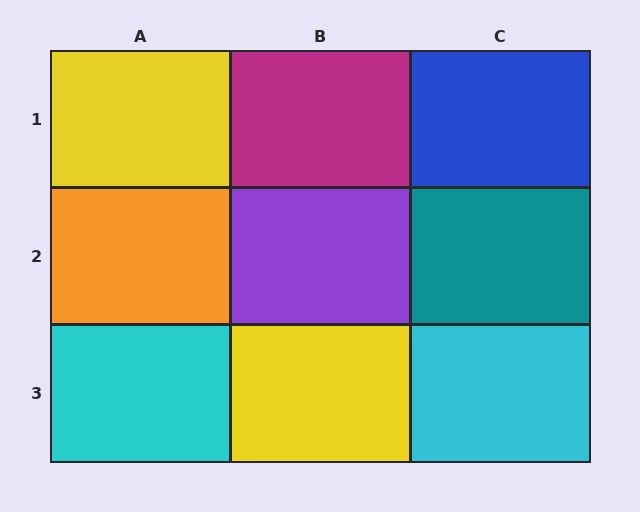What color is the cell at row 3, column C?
Cyan.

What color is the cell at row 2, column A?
Orange.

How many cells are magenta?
1 cell is magenta.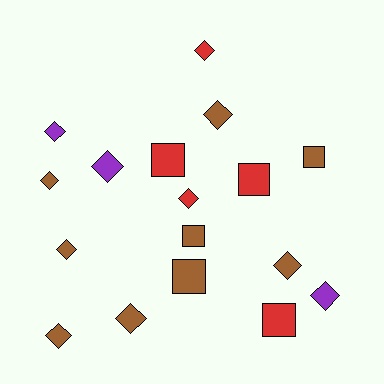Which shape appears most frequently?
Diamond, with 11 objects.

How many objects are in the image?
There are 17 objects.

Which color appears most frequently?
Brown, with 9 objects.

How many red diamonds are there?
There are 2 red diamonds.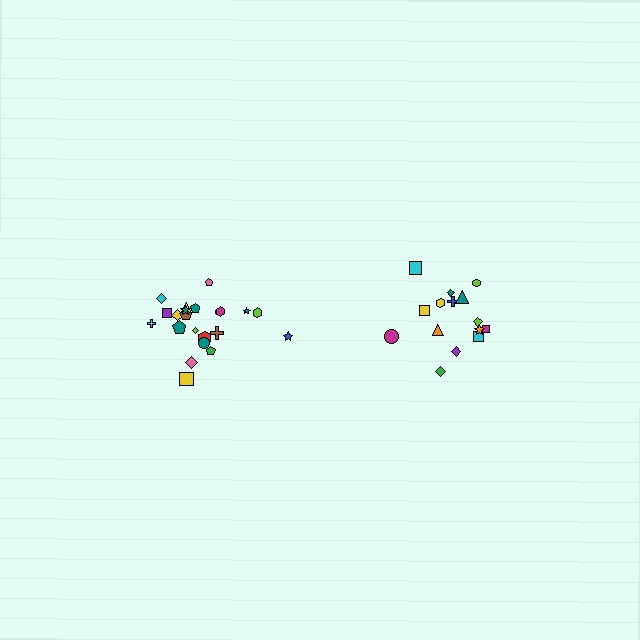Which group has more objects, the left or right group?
The left group.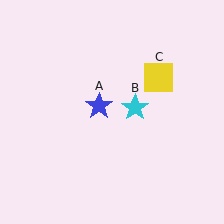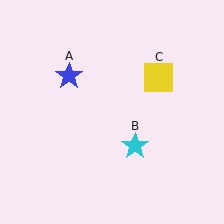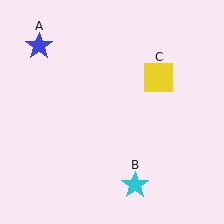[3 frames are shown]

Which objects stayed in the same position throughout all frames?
Yellow square (object C) remained stationary.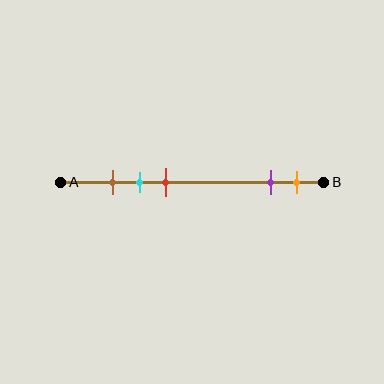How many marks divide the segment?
There are 5 marks dividing the segment.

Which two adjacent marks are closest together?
The brown and cyan marks are the closest adjacent pair.